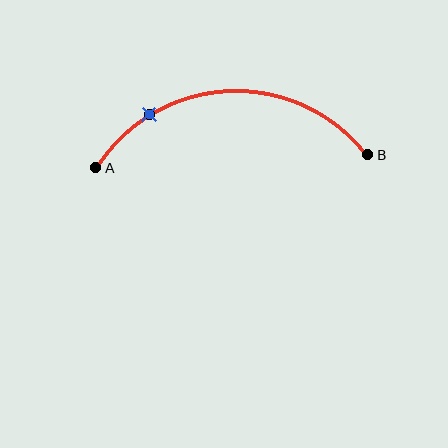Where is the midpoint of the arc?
The arc midpoint is the point on the curve farthest from the straight line joining A and B. It sits above that line.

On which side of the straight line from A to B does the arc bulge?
The arc bulges above the straight line connecting A and B.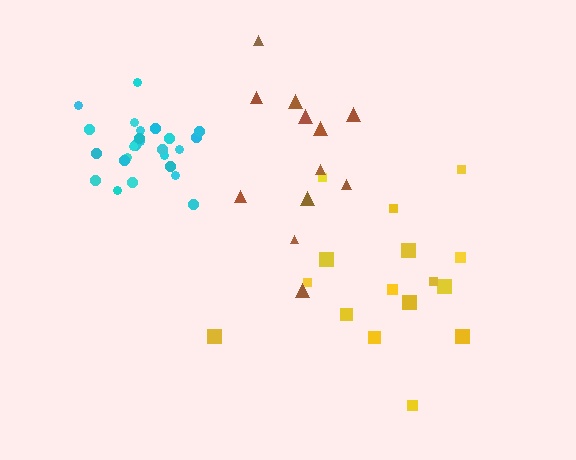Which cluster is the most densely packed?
Cyan.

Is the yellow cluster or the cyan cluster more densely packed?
Cyan.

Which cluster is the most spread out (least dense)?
Brown.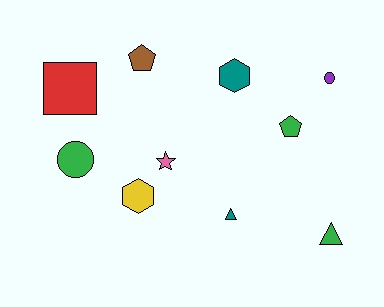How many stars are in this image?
There is 1 star.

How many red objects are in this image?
There is 1 red object.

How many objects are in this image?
There are 10 objects.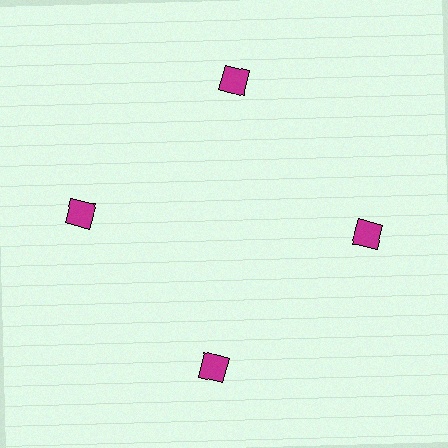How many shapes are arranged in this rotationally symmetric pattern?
There are 4 shapes, arranged in 4 groups of 1.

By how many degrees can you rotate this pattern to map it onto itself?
The pattern maps onto itself every 90 degrees of rotation.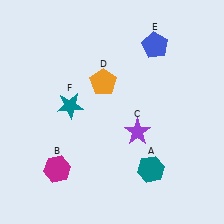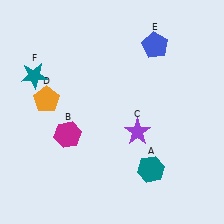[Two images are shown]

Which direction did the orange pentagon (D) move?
The orange pentagon (D) moved left.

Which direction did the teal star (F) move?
The teal star (F) moved left.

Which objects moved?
The objects that moved are: the magenta hexagon (B), the orange pentagon (D), the teal star (F).